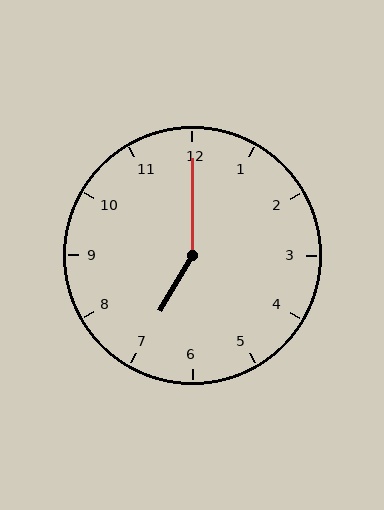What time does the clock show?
7:00.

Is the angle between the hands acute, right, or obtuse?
It is obtuse.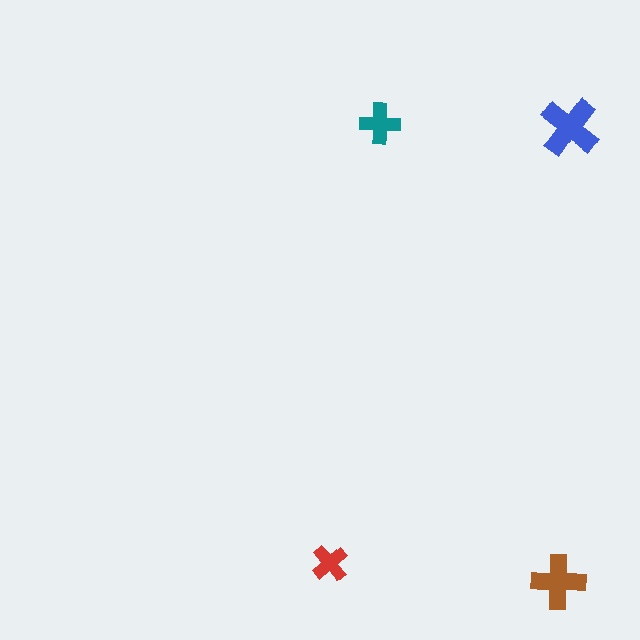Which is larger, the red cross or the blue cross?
The blue one.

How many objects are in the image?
There are 4 objects in the image.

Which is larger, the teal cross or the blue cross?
The blue one.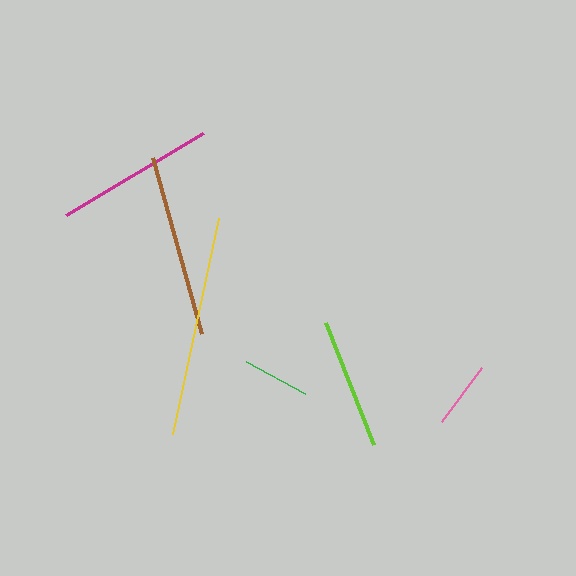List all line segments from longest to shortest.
From longest to shortest: yellow, brown, magenta, lime, green, pink.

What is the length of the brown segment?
The brown segment is approximately 184 pixels long.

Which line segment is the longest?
The yellow line is the longest at approximately 221 pixels.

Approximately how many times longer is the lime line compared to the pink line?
The lime line is approximately 2.0 times the length of the pink line.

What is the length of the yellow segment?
The yellow segment is approximately 221 pixels long.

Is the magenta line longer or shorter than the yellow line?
The yellow line is longer than the magenta line.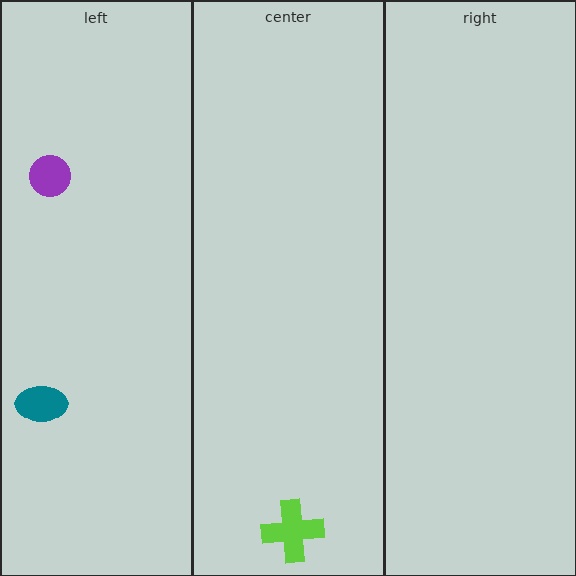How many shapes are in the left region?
2.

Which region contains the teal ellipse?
The left region.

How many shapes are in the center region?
1.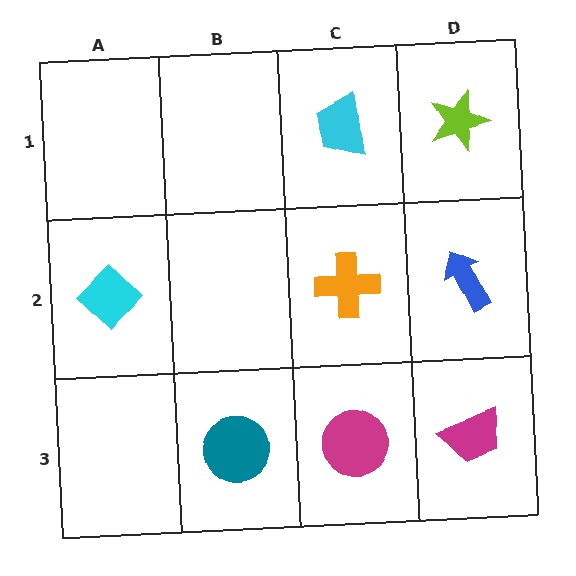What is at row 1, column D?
A lime star.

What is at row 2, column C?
An orange cross.